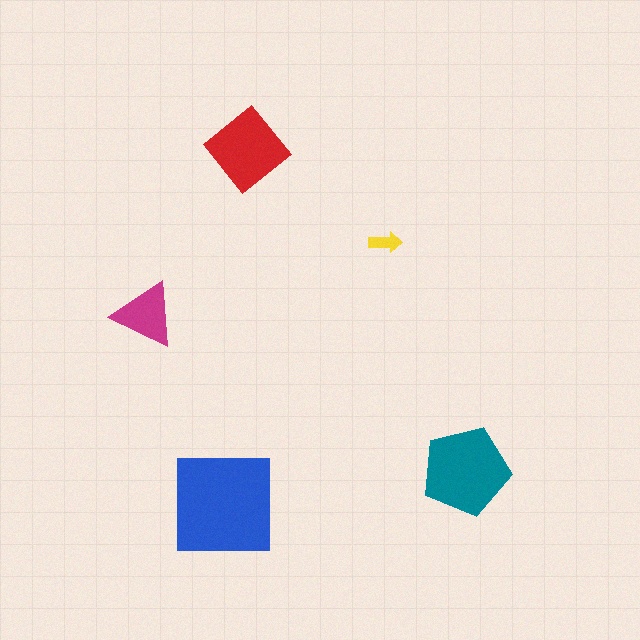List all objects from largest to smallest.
The blue square, the teal pentagon, the red diamond, the magenta triangle, the yellow arrow.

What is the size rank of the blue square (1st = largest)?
1st.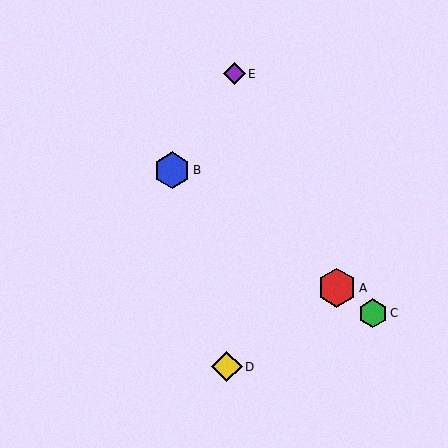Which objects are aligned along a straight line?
Objects A, B, C are aligned along a straight line.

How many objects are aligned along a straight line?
3 objects (A, B, C) are aligned along a straight line.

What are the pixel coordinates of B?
Object B is at (172, 170).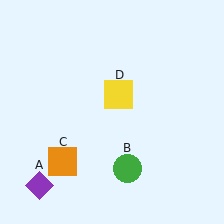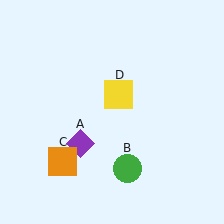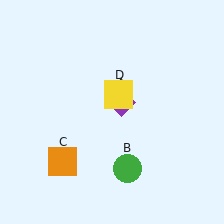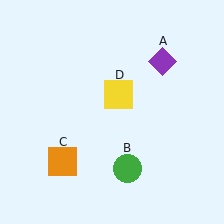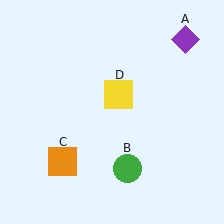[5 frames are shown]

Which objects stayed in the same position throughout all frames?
Green circle (object B) and orange square (object C) and yellow square (object D) remained stationary.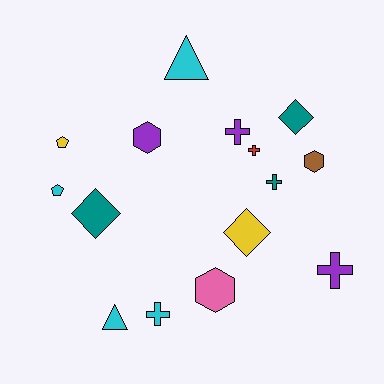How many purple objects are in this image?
There are 3 purple objects.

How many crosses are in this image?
There are 5 crosses.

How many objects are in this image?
There are 15 objects.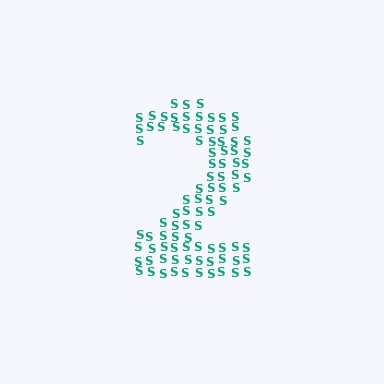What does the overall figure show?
The overall figure shows the digit 2.